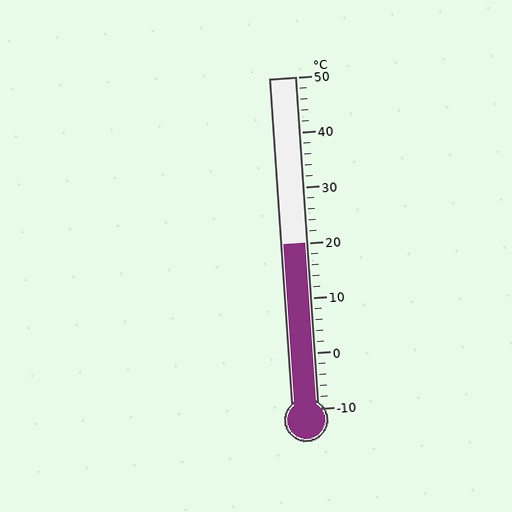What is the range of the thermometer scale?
The thermometer scale ranges from -10°C to 50°C.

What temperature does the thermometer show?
The thermometer shows approximately 20°C.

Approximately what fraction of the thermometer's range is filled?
The thermometer is filled to approximately 50% of its range.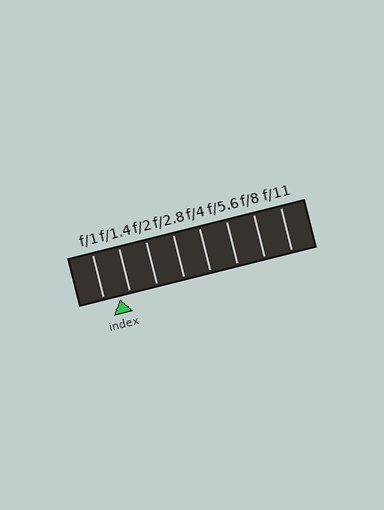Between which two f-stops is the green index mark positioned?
The index mark is between f/1 and f/1.4.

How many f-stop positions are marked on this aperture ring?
There are 8 f-stop positions marked.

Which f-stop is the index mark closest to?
The index mark is closest to f/1.4.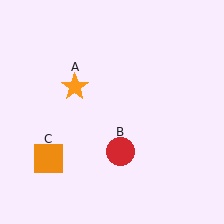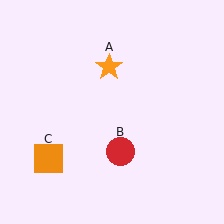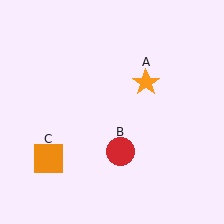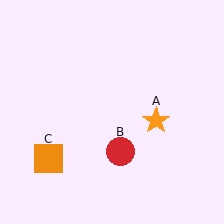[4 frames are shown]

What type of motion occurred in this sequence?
The orange star (object A) rotated clockwise around the center of the scene.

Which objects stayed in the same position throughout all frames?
Red circle (object B) and orange square (object C) remained stationary.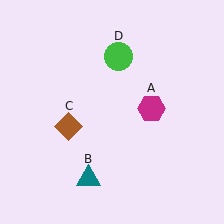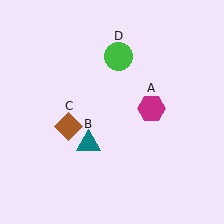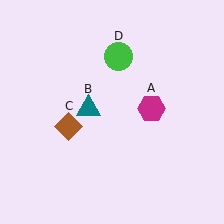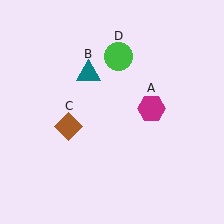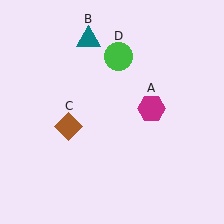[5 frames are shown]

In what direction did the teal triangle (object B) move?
The teal triangle (object B) moved up.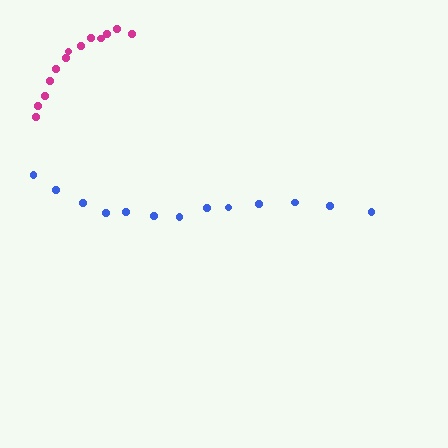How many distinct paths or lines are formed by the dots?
There are 2 distinct paths.